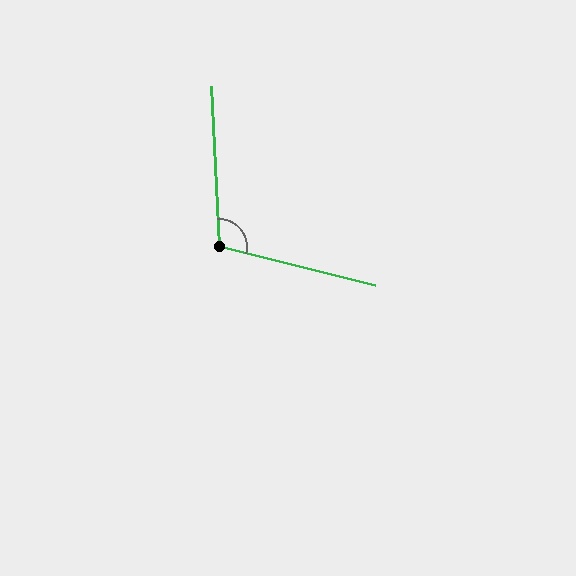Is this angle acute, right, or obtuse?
It is obtuse.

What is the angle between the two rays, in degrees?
Approximately 107 degrees.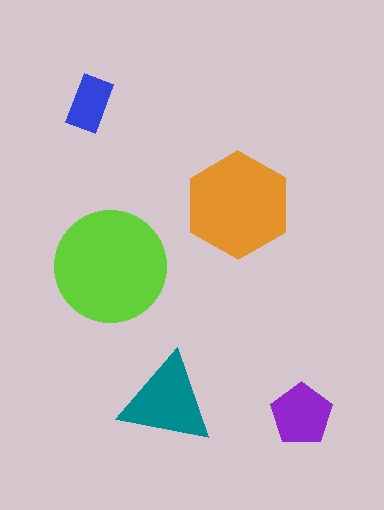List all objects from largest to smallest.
The lime circle, the orange hexagon, the teal triangle, the purple pentagon, the blue rectangle.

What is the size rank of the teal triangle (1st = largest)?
3rd.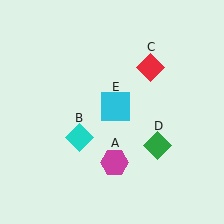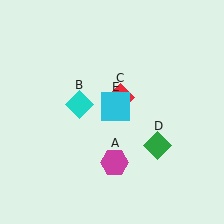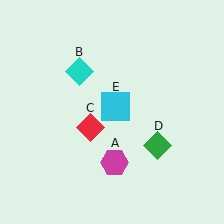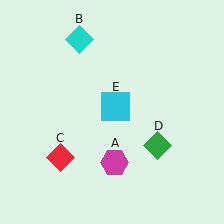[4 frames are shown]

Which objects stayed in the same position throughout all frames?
Magenta hexagon (object A) and green diamond (object D) and cyan square (object E) remained stationary.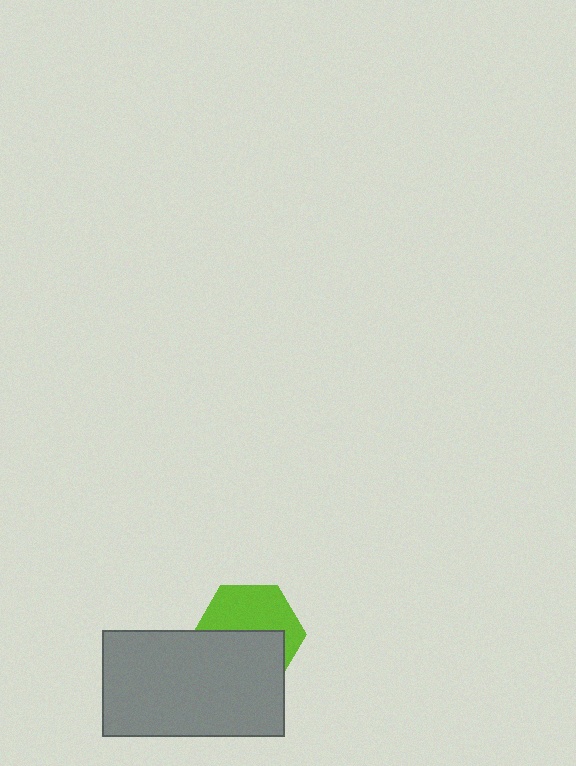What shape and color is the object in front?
The object in front is a gray rectangle.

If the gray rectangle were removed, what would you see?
You would see the complete lime hexagon.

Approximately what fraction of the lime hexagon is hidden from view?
Roughly 51% of the lime hexagon is hidden behind the gray rectangle.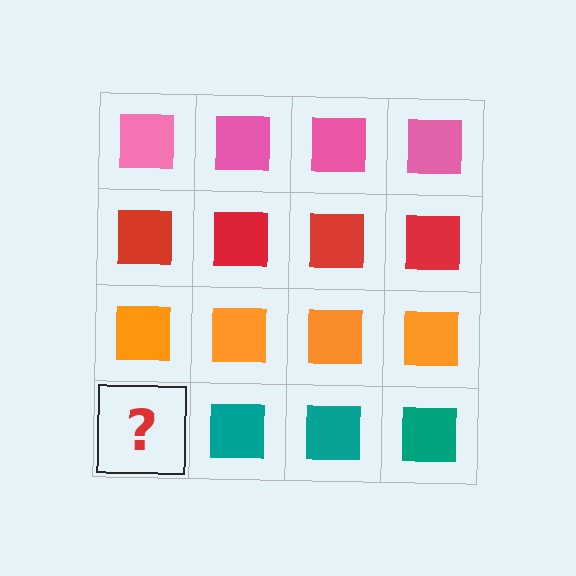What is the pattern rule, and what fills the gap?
The rule is that each row has a consistent color. The gap should be filled with a teal square.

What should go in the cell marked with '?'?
The missing cell should contain a teal square.